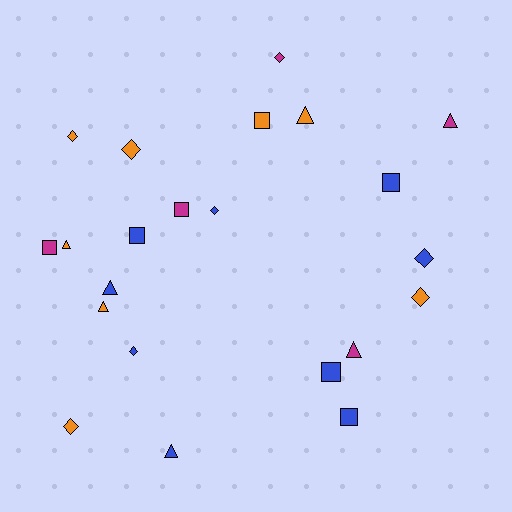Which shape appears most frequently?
Diamond, with 8 objects.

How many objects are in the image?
There are 22 objects.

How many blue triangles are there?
There are 2 blue triangles.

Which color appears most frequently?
Blue, with 9 objects.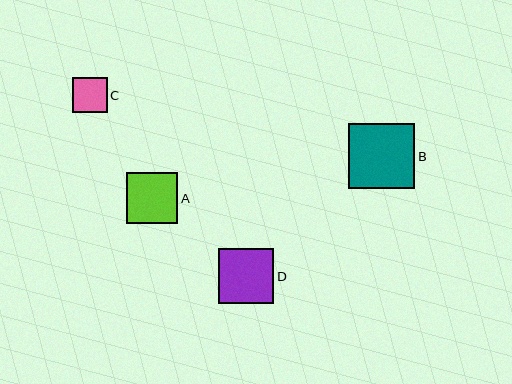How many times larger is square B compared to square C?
Square B is approximately 1.9 times the size of square C.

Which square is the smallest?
Square C is the smallest with a size of approximately 35 pixels.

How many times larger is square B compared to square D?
Square B is approximately 1.2 times the size of square D.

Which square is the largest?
Square B is the largest with a size of approximately 66 pixels.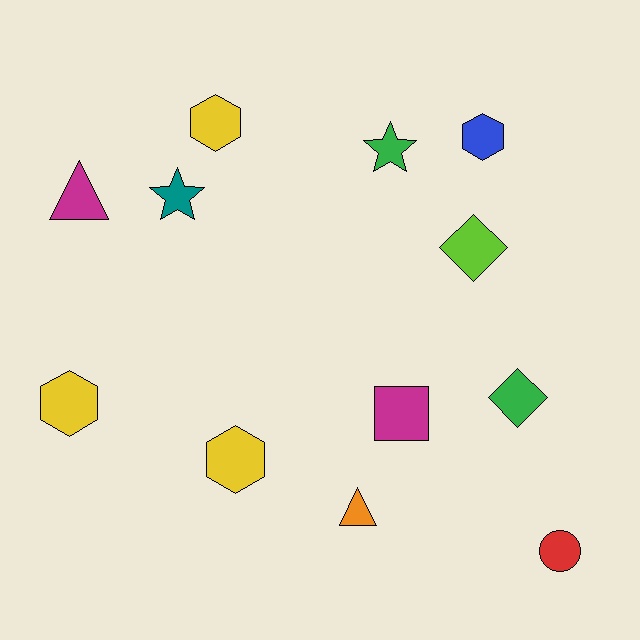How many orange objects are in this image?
There is 1 orange object.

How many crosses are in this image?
There are no crosses.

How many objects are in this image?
There are 12 objects.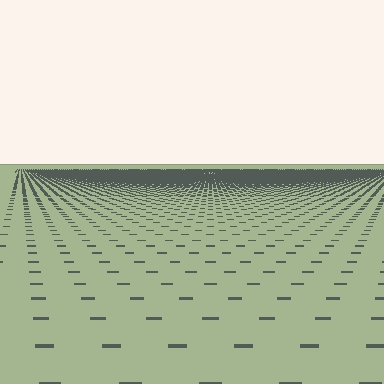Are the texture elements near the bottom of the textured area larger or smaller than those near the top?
Larger. Near the bottom, elements are closer to the viewer and appear at a bigger on-screen size.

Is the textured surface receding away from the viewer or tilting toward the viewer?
The surface is receding away from the viewer. Texture elements get smaller and denser toward the top.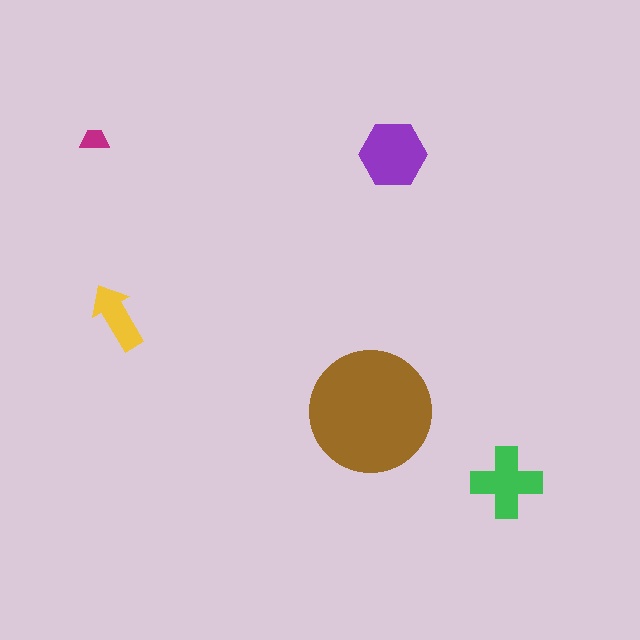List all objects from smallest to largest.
The magenta trapezoid, the yellow arrow, the green cross, the purple hexagon, the brown circle.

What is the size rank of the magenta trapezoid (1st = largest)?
5th.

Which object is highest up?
The magenta trapezoid is topmost.